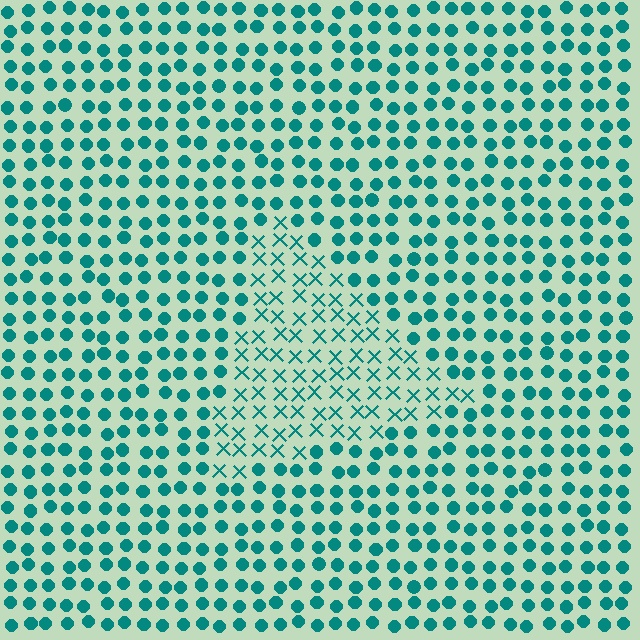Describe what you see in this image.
The image is filled with small teal elements arranged in a uniform grid. A triangle-shaped region contains X marks, while the surrounding area contains circles. The boundary is defined purely by the change in element shape.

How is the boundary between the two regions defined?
The boundary is defined by a change in element shape: X marks inside vs. circles outside. All elements share the same color and spacing.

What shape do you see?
I see a triangle.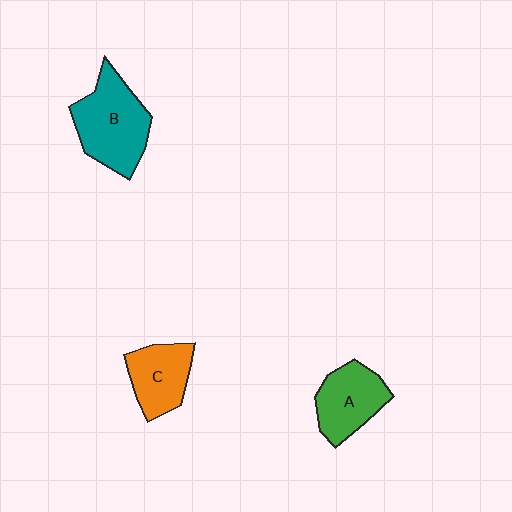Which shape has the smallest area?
Shape C (orange).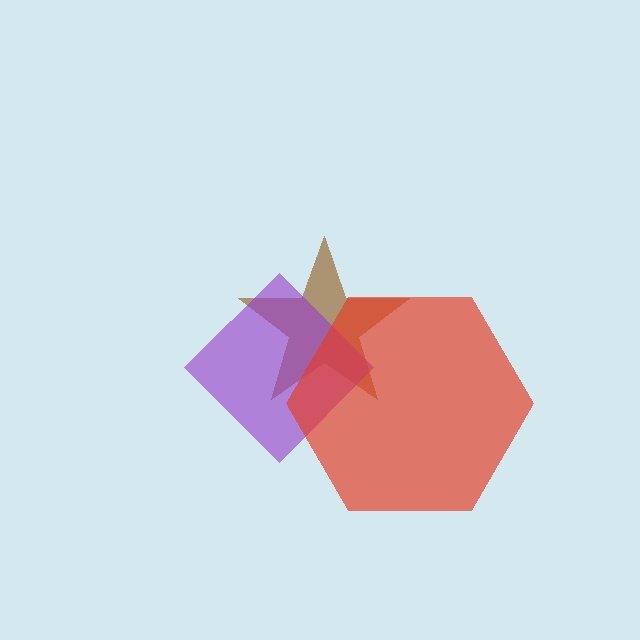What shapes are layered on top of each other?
The layered shapes are: a brown star, a purple diamond, a red hexagon.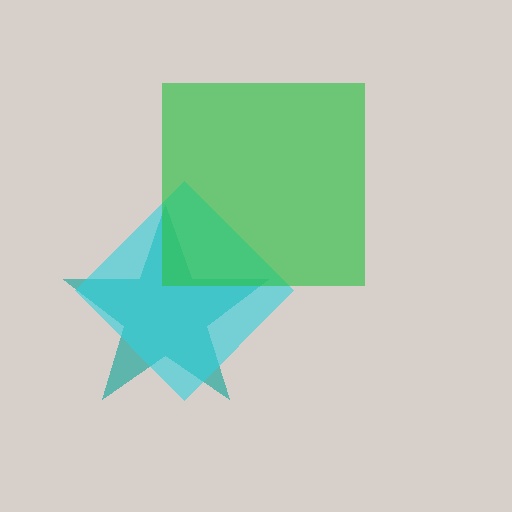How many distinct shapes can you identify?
There are 3 distinct shapes: a teal star, a cyan diamond, a green square.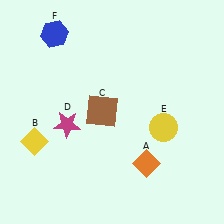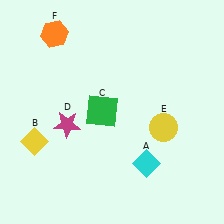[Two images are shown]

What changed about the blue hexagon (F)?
In Image 1, F is blue. In Image 2, it changed to orange.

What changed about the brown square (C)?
In Image 1, C is brown. In Image 2, it changed to green.